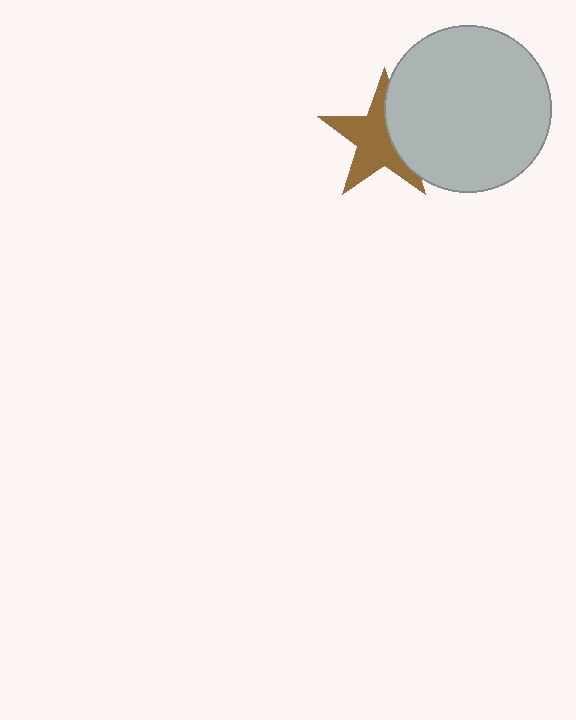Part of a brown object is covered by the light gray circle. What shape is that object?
It is a star.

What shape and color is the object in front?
The object in front is a light gray circle.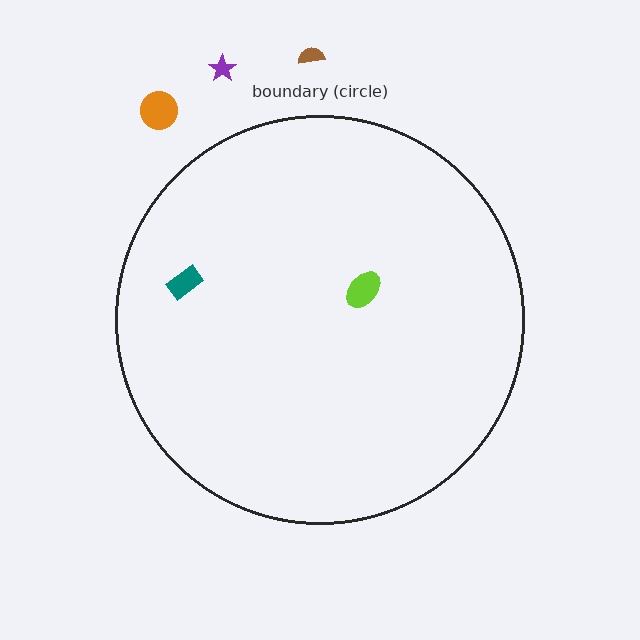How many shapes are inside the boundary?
2 inside, 3 outside.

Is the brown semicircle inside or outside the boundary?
Outside.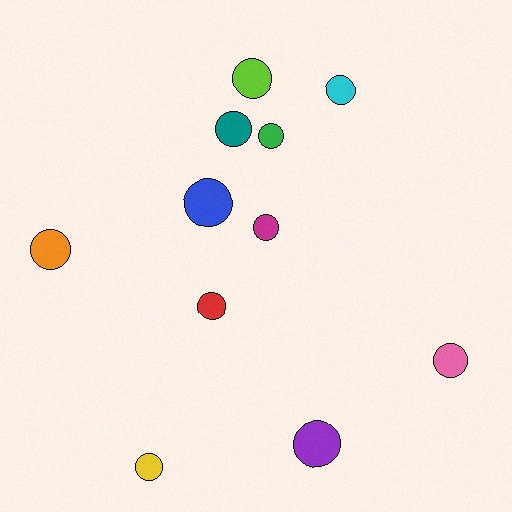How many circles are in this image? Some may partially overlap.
There are 11 circles.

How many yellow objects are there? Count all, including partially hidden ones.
There is 1 yellow object.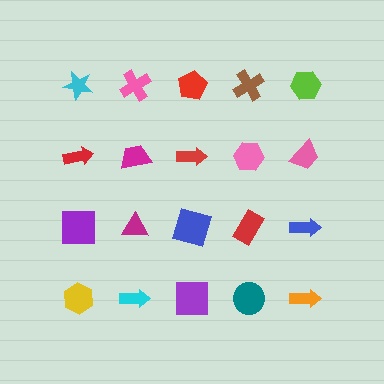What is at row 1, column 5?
A lime hexagon.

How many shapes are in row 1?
5 shapes.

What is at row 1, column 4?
A brown cross.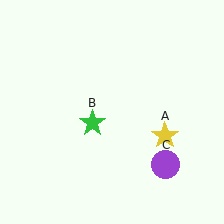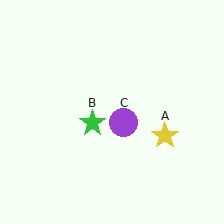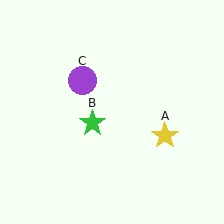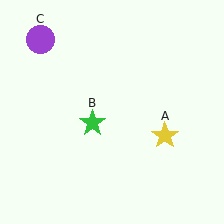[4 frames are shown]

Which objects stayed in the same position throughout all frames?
Yellow star (object A) and green star (object B) remained stationary.